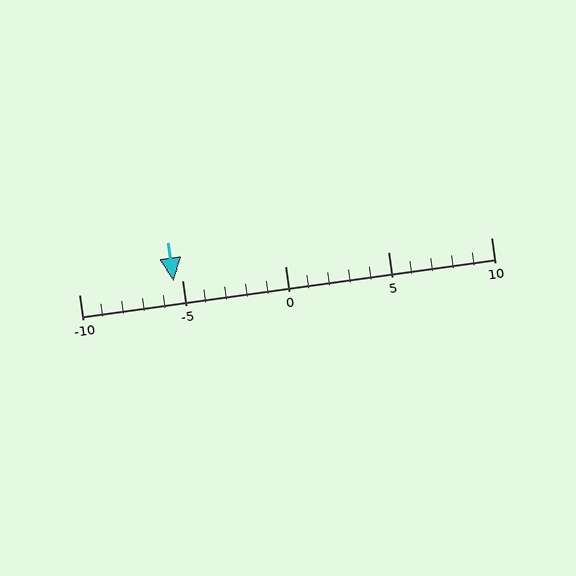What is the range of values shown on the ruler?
The ruler shows values from -10 to 10.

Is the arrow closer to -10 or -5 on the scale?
The arrow is closer to -5.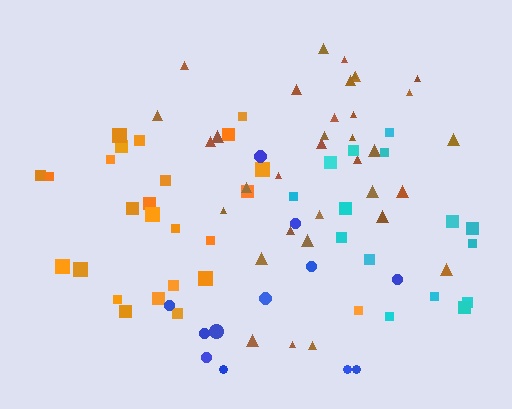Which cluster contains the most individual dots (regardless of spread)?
Brown (34).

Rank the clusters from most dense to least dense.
brown, orange, blue, cyan.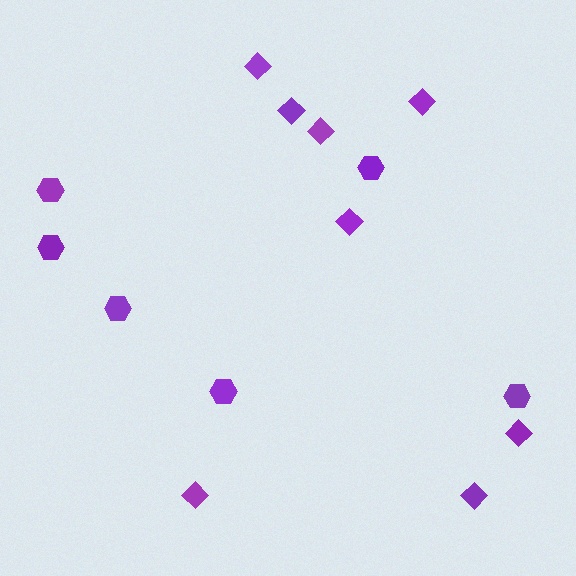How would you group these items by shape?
There are 2 groups: one group of hexagons (6) and one group of diamonds (8).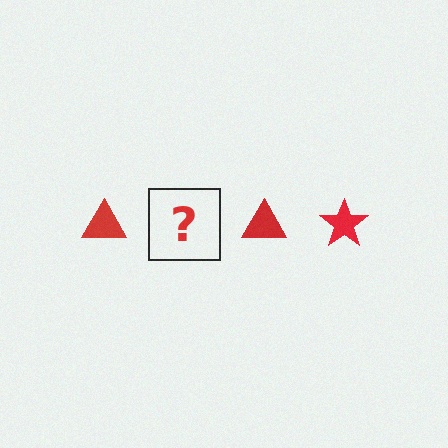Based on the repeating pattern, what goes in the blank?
The blank should be a red star.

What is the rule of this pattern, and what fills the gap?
The rule is that the pattern cycles through triangle, star shapes in red. The gap should be filled with a red star.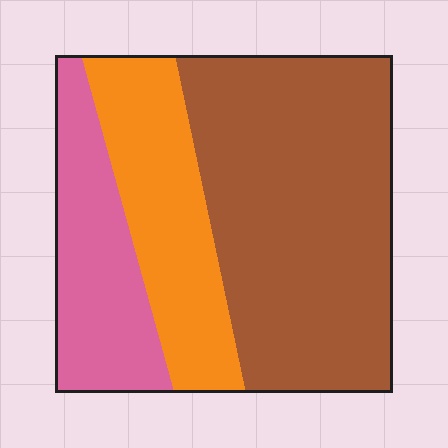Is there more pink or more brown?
Brown.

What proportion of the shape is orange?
Orange covers roughly 25% of the shape.